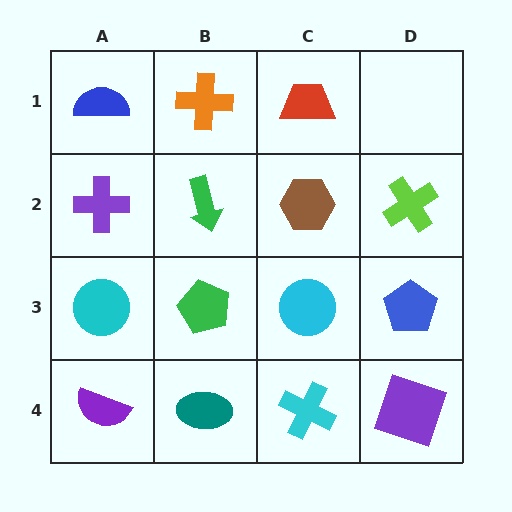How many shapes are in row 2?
4 shapes.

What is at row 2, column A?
A purple cross.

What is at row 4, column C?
A cyan cross.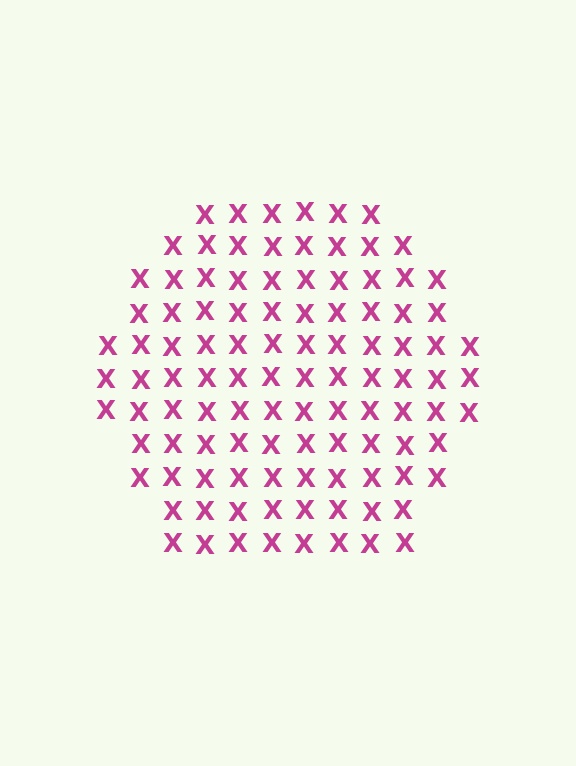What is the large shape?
The large shape is a hexagon.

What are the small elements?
The small elements are letter X's.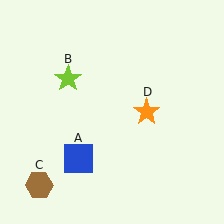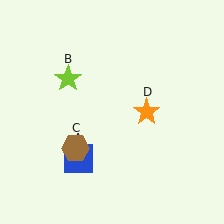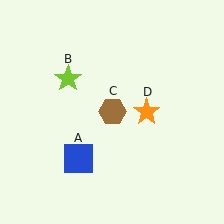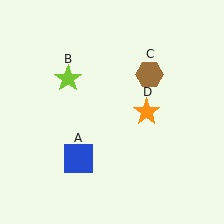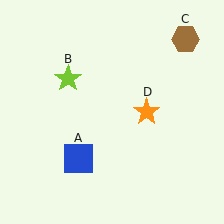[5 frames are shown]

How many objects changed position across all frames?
1 object changed position: brown hexagon (object C).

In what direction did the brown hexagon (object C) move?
The brown hexagon (object C) moved up and to the right.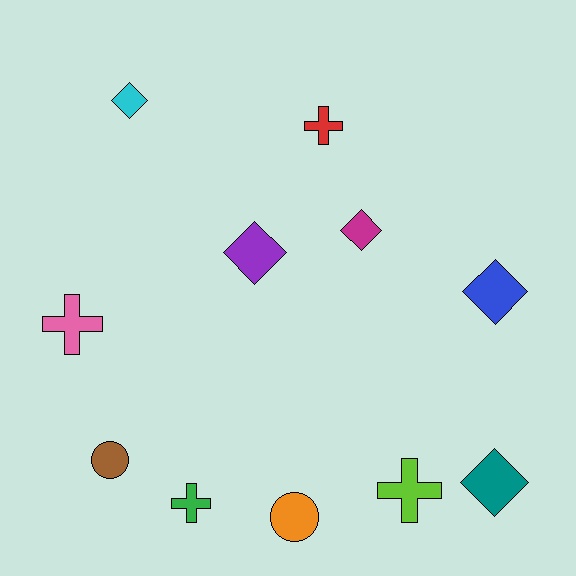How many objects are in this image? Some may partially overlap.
There are 11 objects.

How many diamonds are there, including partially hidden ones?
There are 5 diamonds.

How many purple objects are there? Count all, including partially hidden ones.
There is 1 purple object.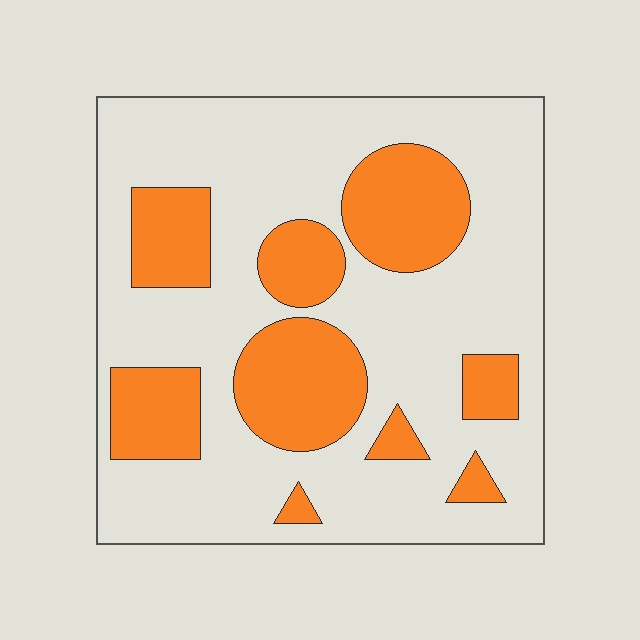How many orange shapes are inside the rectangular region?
9.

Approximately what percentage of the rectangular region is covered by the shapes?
Approximately 30%.